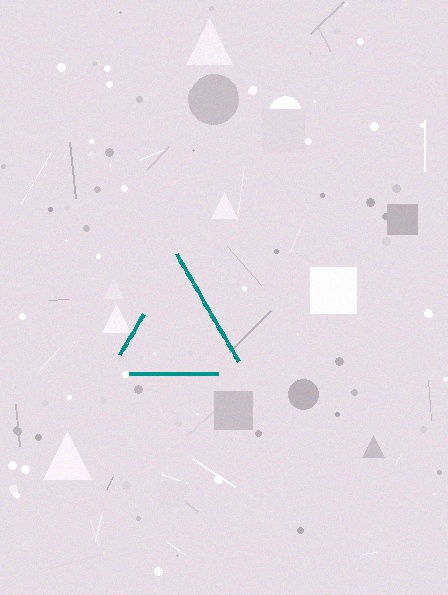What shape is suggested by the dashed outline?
The dashed outline suggests a triangle.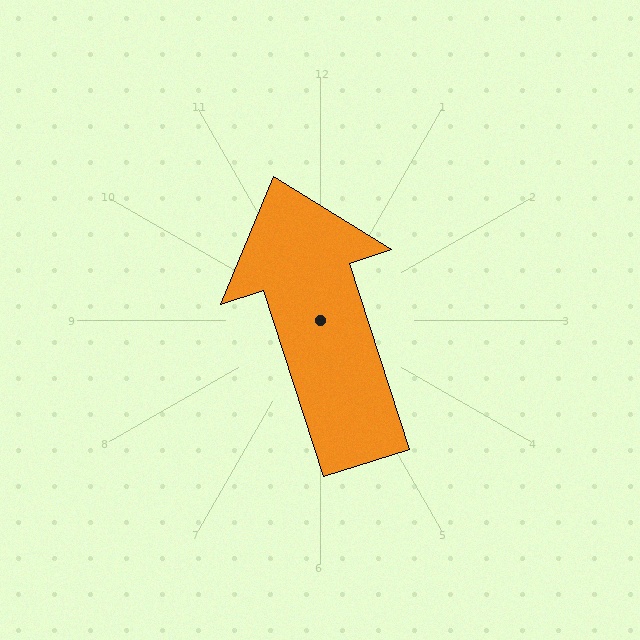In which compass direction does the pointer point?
North.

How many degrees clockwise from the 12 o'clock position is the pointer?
Approximately 342 degrees.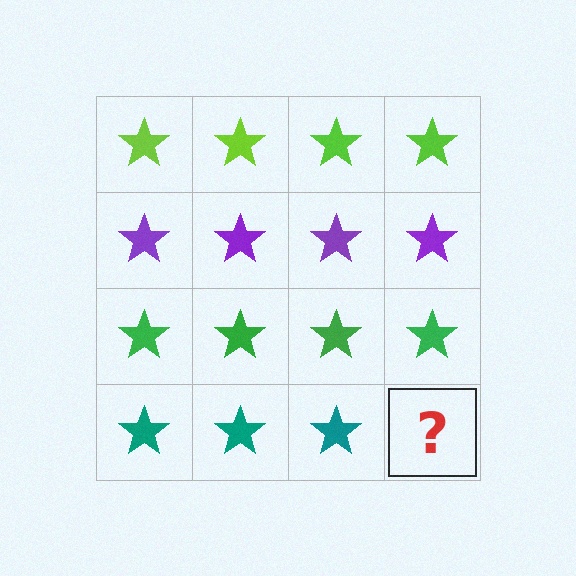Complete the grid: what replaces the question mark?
The question mark should be replaced with a teal star.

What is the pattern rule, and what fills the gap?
The rule is that each row has a consistent color. The gap should be filled with a teal star.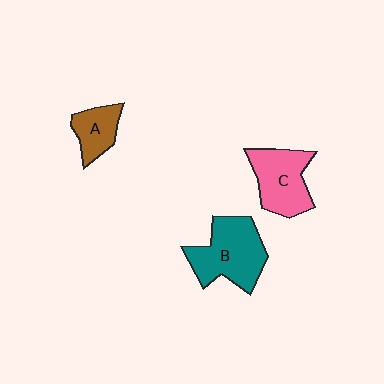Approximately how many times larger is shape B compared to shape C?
Approximately 1.2 times.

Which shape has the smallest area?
Shape A (brown).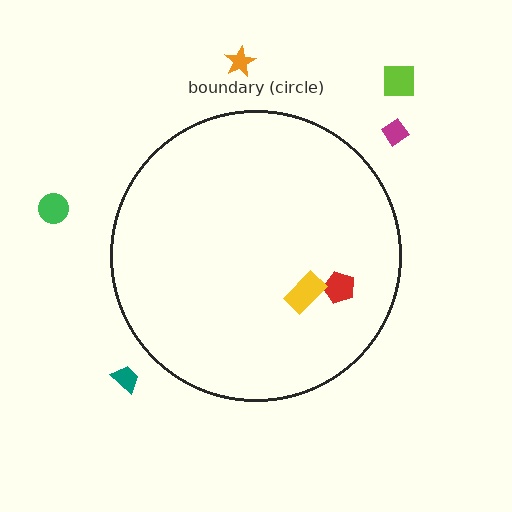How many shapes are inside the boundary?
2 inside, 5 outside.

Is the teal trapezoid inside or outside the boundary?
Outside.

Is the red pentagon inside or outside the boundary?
Inside.